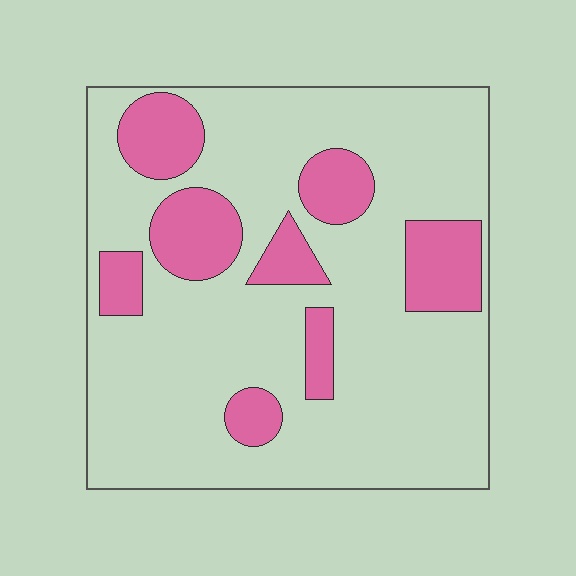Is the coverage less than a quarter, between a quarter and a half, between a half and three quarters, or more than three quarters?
Less than a quarter.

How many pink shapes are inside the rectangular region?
8.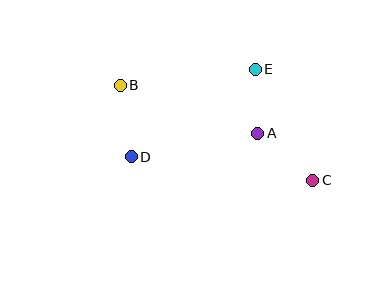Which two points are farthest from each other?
Points B and C are farthest from each other.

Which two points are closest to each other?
Points A and E are closest to each other.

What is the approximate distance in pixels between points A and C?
The distance between A and C is approximately 72 pixels.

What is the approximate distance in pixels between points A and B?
The distance between A and B is approximately 146 pixels.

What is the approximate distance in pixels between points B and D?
The distance between B and D is approximately 72 pixels.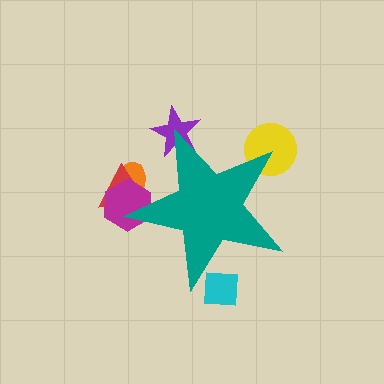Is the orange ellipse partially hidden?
Yes, the orange ellipse is partially hidden behind the teal star.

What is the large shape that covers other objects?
A teal star.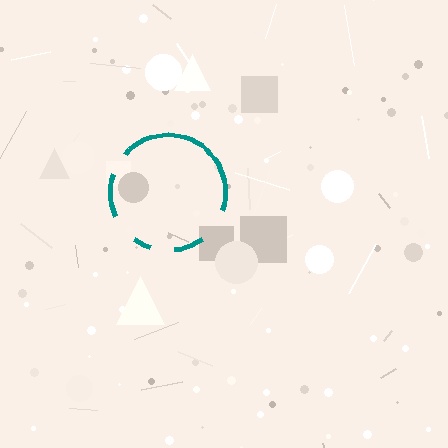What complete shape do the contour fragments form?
The contour fragments form a circle.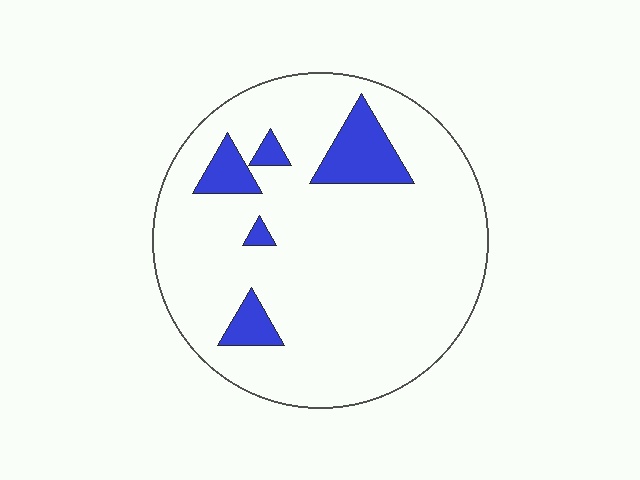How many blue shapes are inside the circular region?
5.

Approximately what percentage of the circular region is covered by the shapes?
Approximately 10%.